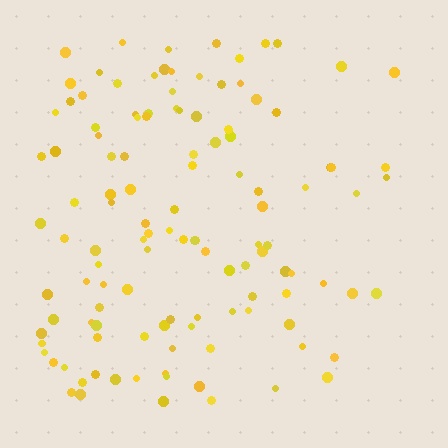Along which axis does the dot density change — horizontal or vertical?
Horizontal.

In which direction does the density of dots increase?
From right to left, with the left side densest.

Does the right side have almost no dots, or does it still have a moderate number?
Still a moderate number, just noticeably fewer than the left.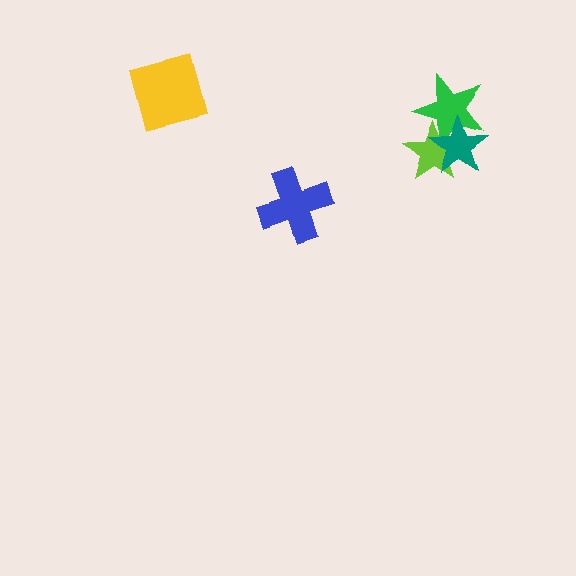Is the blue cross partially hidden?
No, no other shape covers it.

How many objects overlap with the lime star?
2 objects overlap with the lime star.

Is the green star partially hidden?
Yes, it is partially covered by another shape.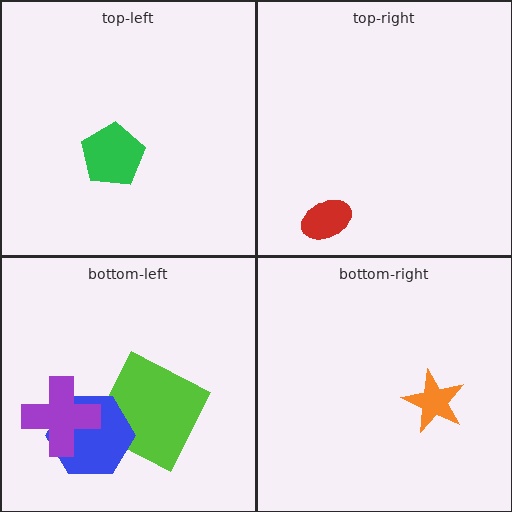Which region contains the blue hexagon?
The bottom-left region.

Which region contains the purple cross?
The bottom-left region.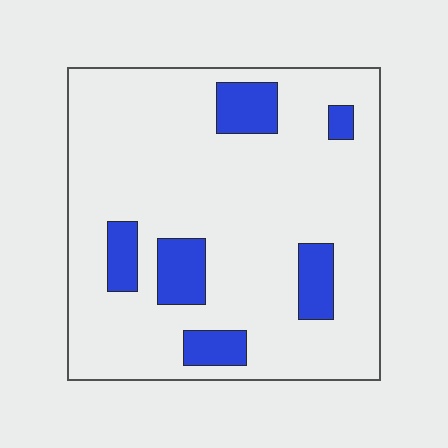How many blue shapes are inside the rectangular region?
6.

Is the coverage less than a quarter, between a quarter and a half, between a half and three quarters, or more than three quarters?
Less than a quarter.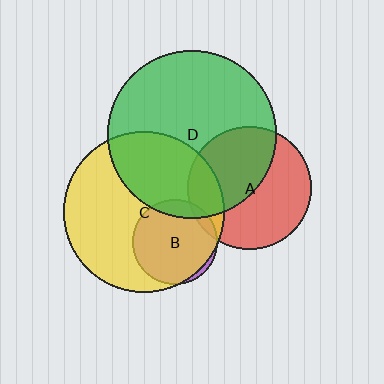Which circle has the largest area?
Circle D (green).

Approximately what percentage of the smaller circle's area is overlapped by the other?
Approximately 95%.